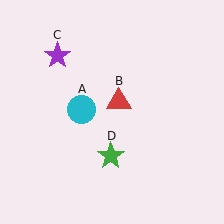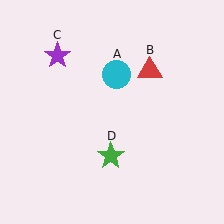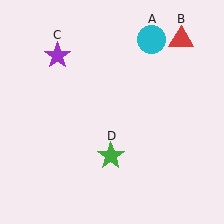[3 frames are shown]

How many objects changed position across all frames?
2 objects changed position: cyan circle (object A), red triangle (object B).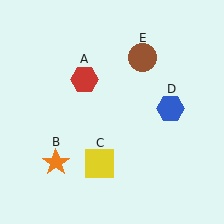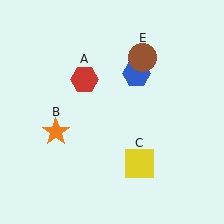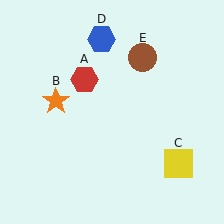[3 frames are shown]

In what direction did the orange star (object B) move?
The orange star (object B) moved up.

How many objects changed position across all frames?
3 objects changed position: orange star (object B), yellow square (object C), blue hexagon (object D).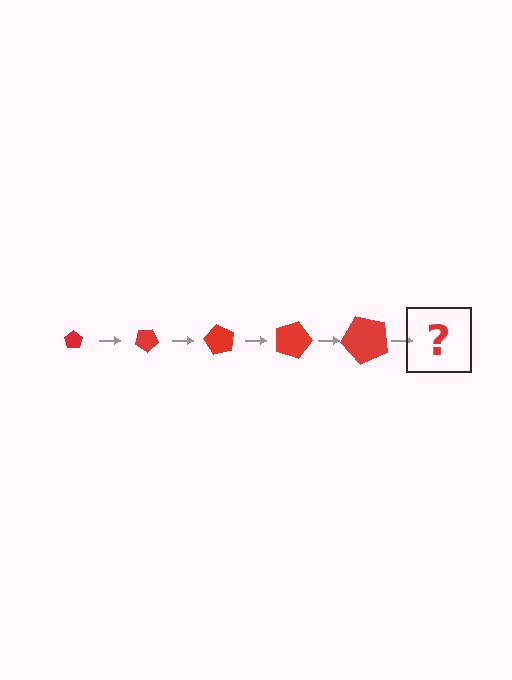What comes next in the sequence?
The next element should be a pentagon, larger than the previous one and rotated 150 degrees from the start.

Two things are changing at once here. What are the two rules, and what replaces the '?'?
The two rules are that the pentagon grows larger each step and it rotates 30 degrees each step. The '?' should be a pentagon, larger than the previous one and rotated 150 degrees from the start.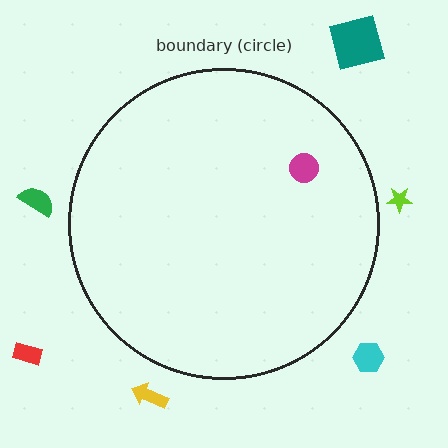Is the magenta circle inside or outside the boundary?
Inside.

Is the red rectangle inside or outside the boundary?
Outside.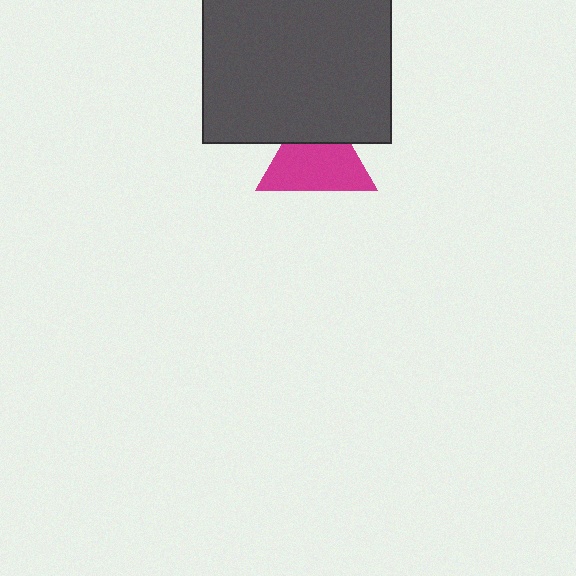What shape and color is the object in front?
The object in front is a dark gray square.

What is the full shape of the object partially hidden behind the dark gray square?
The partially hidden object is a magenta triangle.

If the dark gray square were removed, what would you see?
You would see the complete magenta triangle.